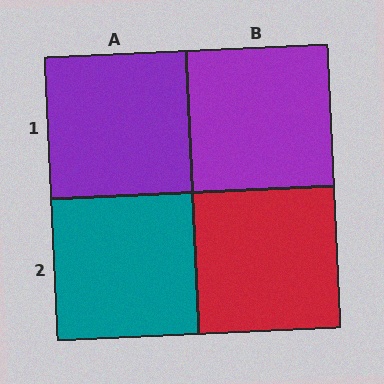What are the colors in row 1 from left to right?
Purple, purple.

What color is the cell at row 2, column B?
Red.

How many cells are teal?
1 cell is teal.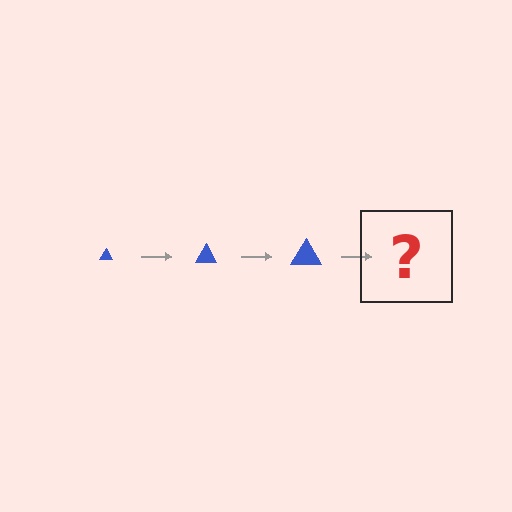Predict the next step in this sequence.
The next step is a blue triangle, larger than the previous one.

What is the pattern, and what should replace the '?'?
The pattern is that the triangle gets progressively larger each step. The '?' should be a blue triangle, larger than the previous one.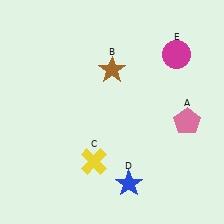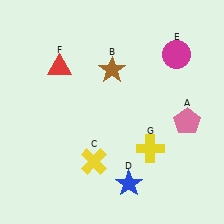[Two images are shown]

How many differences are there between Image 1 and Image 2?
There are 2 differences between the two images.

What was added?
A red triangle (F), a yellow cross (G) were added in Image 2.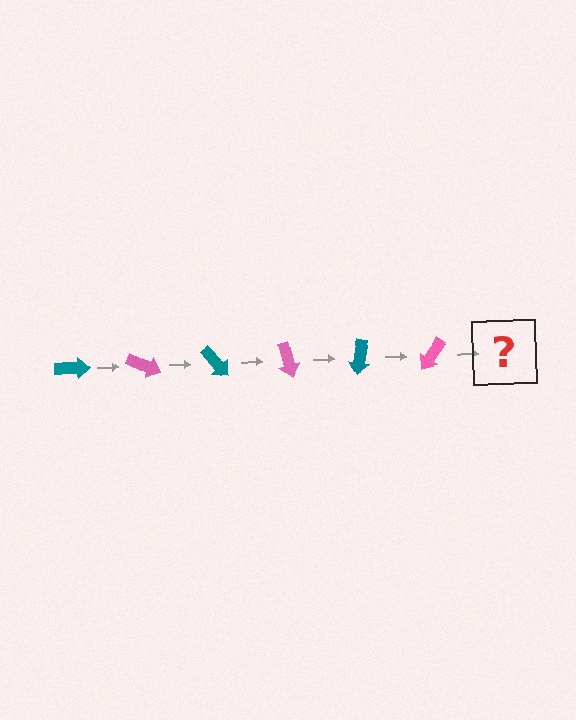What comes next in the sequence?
The next element should be a teal arrow, rotated 150 degrees from the start.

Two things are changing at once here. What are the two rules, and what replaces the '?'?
The two rules are that it rotates 25 degrees each step and the color cycles through teal and pink. The '?' should be a teal arrow, rotated 150 degrees from the start.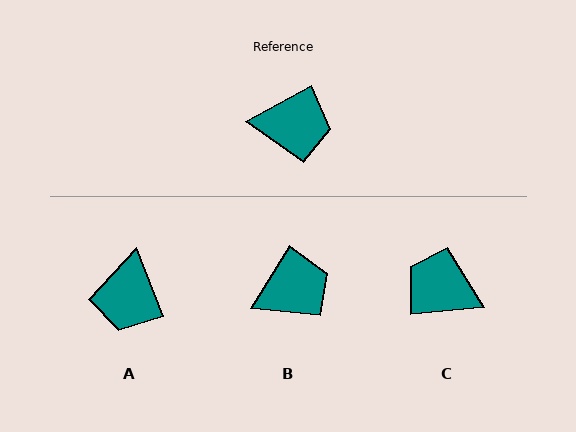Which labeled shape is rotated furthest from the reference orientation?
C, about 157 degrees away.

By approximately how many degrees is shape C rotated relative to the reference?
Approximately 157 degrees counter-clockwise.